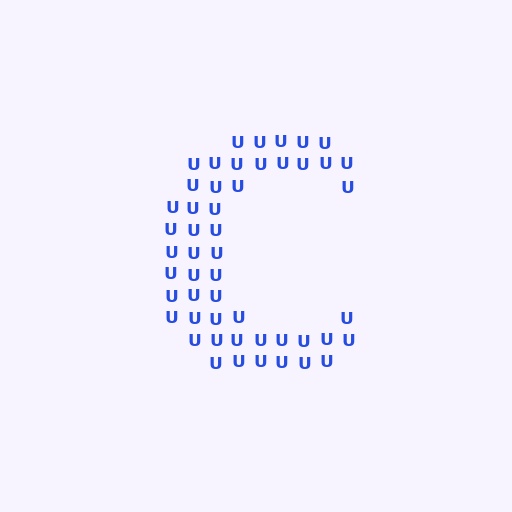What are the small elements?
The small elements are letter U's.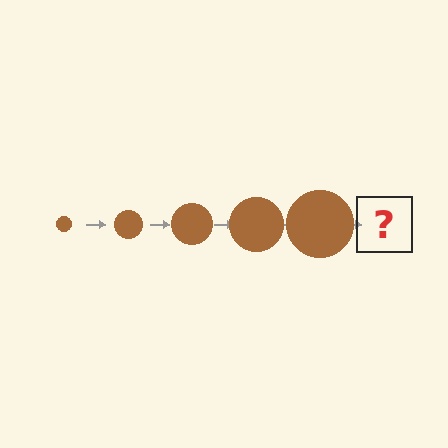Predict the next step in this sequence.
The next step is a brown circle, larger than the previous one.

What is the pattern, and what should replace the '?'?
The pattern is that the circle gets progressively larger each step. The '?' should be a brown circle, larger than the previous one.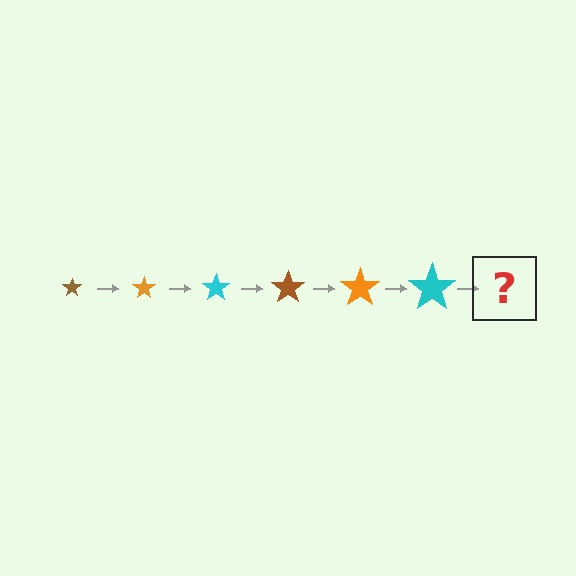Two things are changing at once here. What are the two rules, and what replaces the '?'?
The two rules are that the star grows larger each step and the color cycles through brown, orange, and cyan. The '?' should be a brown star, larger than the previous one.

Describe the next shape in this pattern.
It should be a brown star, larger than the previous one.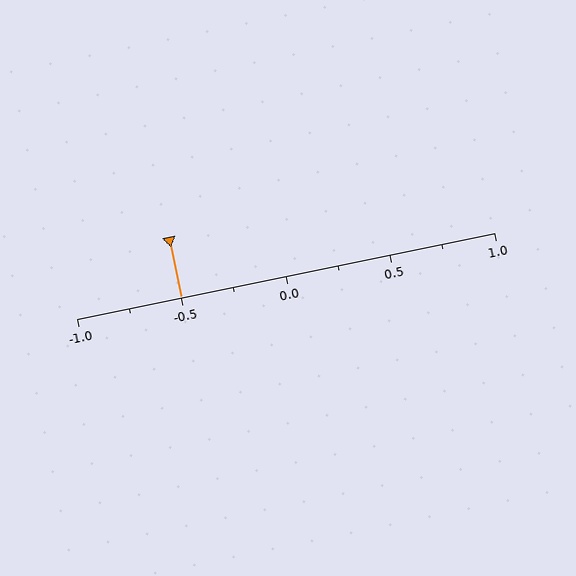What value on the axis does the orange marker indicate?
The marker indicates approximately -0.5.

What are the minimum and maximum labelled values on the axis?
The axis runs from -1.0 to 1.0.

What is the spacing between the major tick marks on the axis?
The major ticks are spaced 0.5 apart.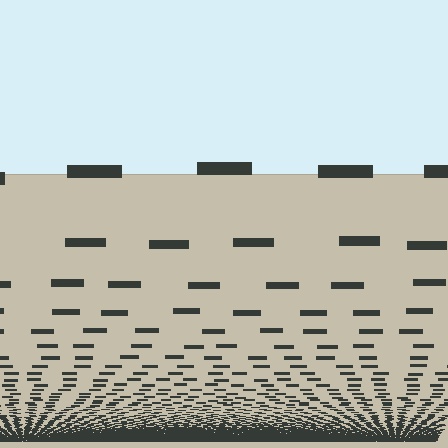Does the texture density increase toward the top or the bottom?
Density increases toward the bottom.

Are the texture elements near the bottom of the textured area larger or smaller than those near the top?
Smaller. The gradient is inverted — elements near the bottom are smaller and denser.